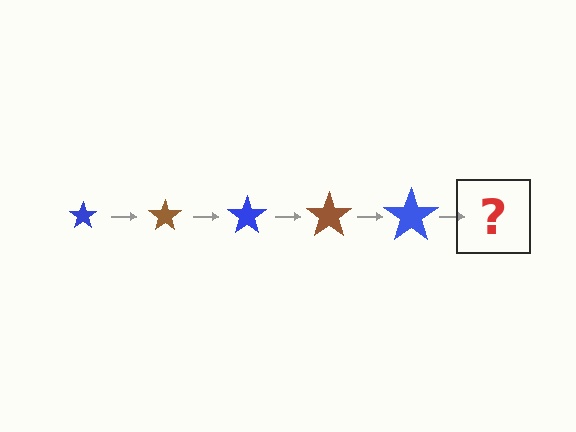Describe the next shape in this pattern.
It should be a brown star, larger than the previous one.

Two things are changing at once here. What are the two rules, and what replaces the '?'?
The two rules are that the star grows larger each step and the color cycles through blue and brown. The '?' should be a brown star, larger than the previous one.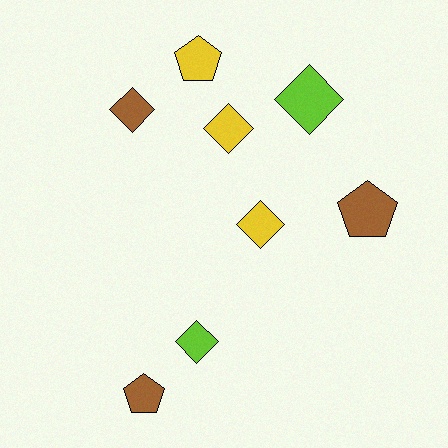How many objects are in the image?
There are 8 objects.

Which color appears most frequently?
Yellow, with 3 objects.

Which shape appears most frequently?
Diamond, with 5 objects.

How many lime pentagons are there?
There are no lime pentagons.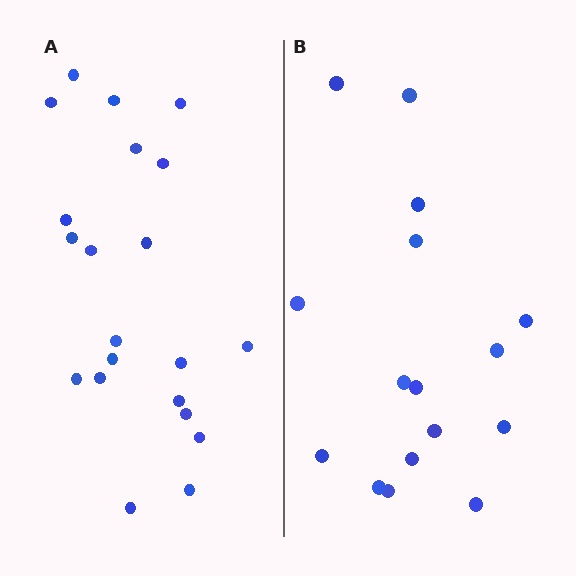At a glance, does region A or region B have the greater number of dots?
Region A (the left region) has more dots.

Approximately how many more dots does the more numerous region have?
Region A has about 5 more dots than region B.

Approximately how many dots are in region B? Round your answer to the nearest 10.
About 20 dots. (The exact count is 16, which rounds to 20.)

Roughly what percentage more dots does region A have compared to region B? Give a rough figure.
About 30% more.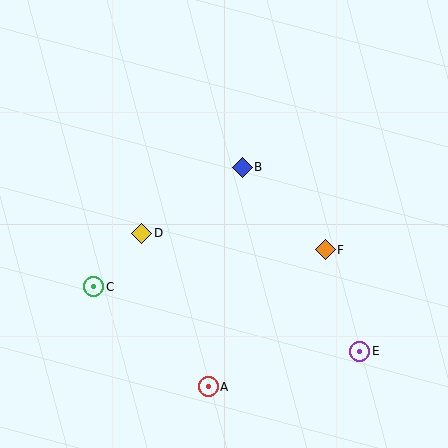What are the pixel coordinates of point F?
Point F is at (325, 250).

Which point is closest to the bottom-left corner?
Point C is closest to the bottom-left corner.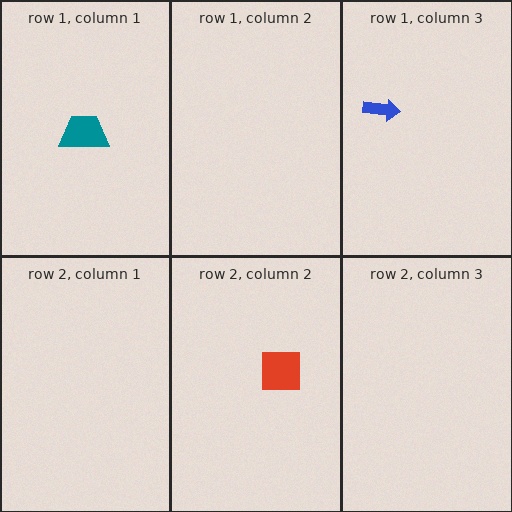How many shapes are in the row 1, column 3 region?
1.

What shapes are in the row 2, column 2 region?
The red square.